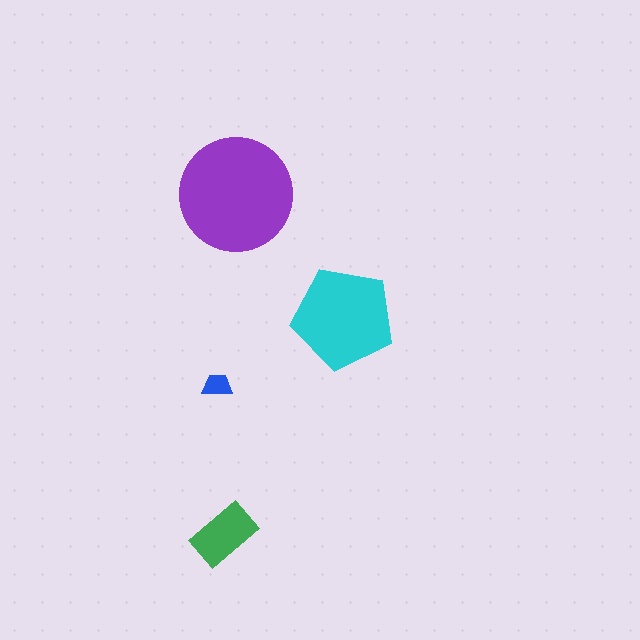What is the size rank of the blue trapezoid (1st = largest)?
4th.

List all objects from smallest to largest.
The blue trapezoid, the green rectangle, the cyan pentagon, the purple circle.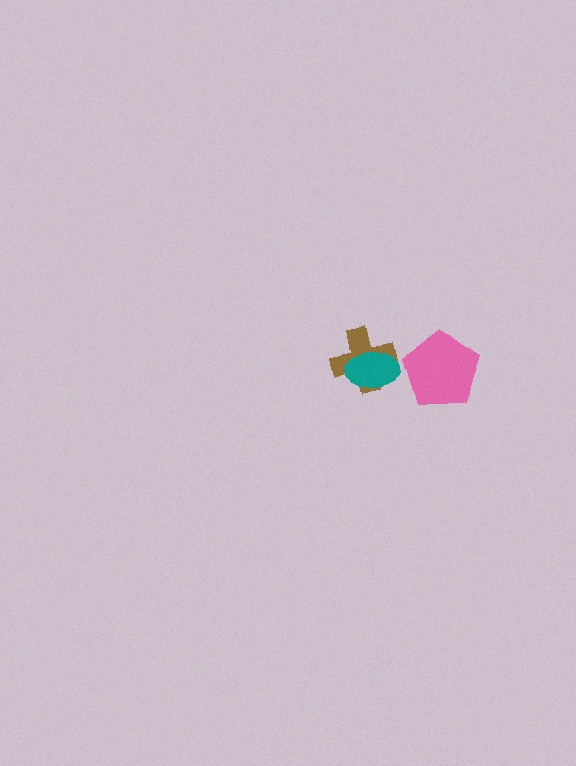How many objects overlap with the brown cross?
1 object overlaps with the brown cross.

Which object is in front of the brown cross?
The teal ellipse is in front of the brown cross.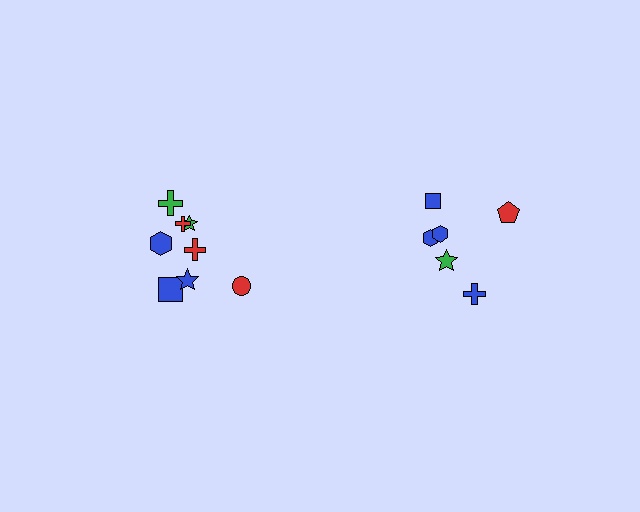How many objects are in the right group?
There are 6 objects.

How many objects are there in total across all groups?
There are 14 objects.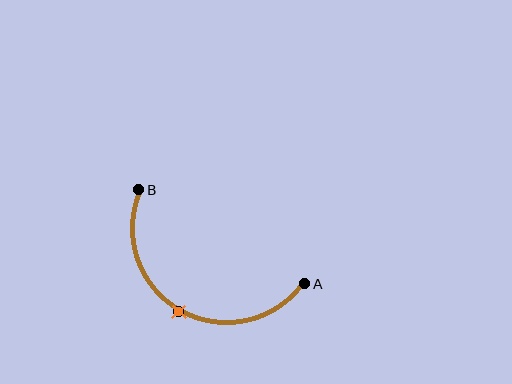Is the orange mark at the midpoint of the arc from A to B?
Yes. The orange mark lies on the arc at equal arc-length from both A and B — it is the arc midpoint.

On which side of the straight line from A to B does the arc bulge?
The arc bulges below the straight line connecting A and B.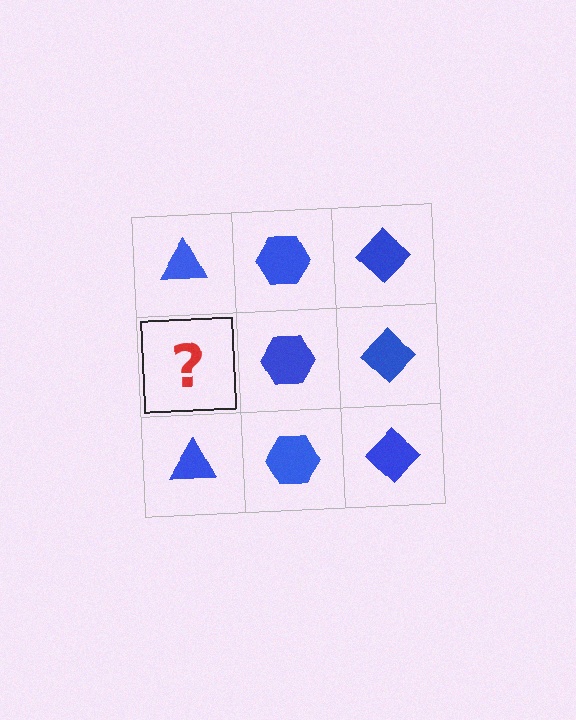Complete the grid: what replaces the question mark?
The question mark should be replaced with a blue triangle.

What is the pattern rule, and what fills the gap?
The rule is that each column has a consistent shape. The gap should be filled with a blue triangle.